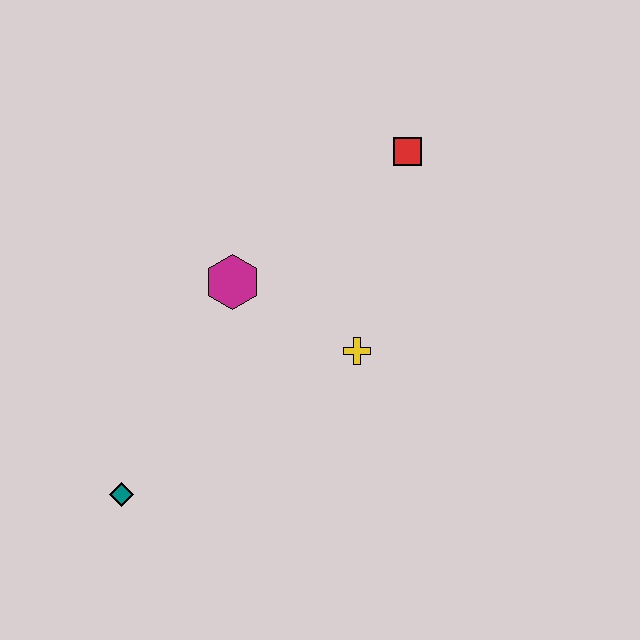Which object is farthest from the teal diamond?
The red square is farthest from the teal diamond.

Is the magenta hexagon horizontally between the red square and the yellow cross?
No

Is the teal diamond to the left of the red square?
Yes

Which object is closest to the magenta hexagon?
The yellow cross is closest to the magenta hexagon.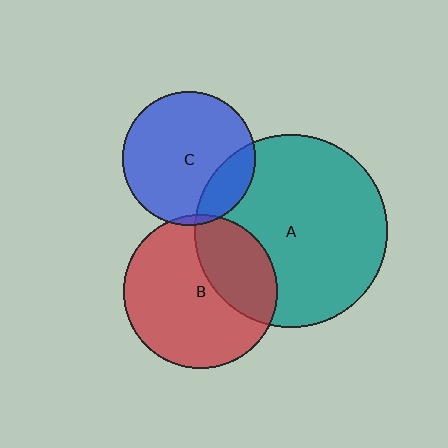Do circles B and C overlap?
Yes.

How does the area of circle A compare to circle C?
Approximately 2.1 times.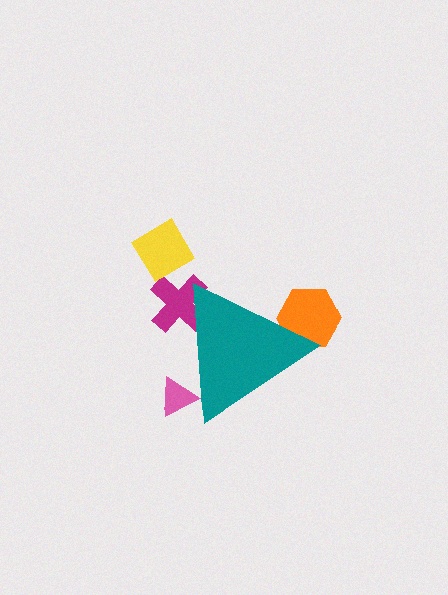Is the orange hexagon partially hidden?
Yes, the orange hexagon is partially hidden behind the teal triangle.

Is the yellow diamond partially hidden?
No, the yellow diamond is fully visible.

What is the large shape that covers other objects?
A teal triangle.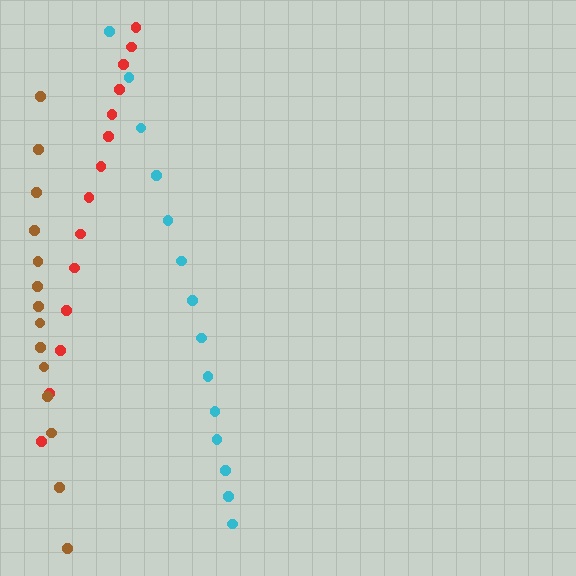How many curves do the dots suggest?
There are 3 distinct paths.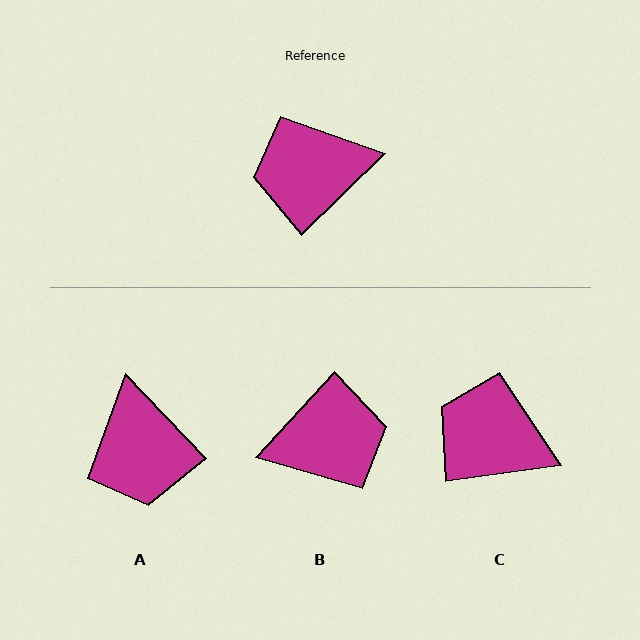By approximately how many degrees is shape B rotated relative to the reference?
Approximately 177 degrees clockwise.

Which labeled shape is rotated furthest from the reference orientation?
B, about 177 degrees away.